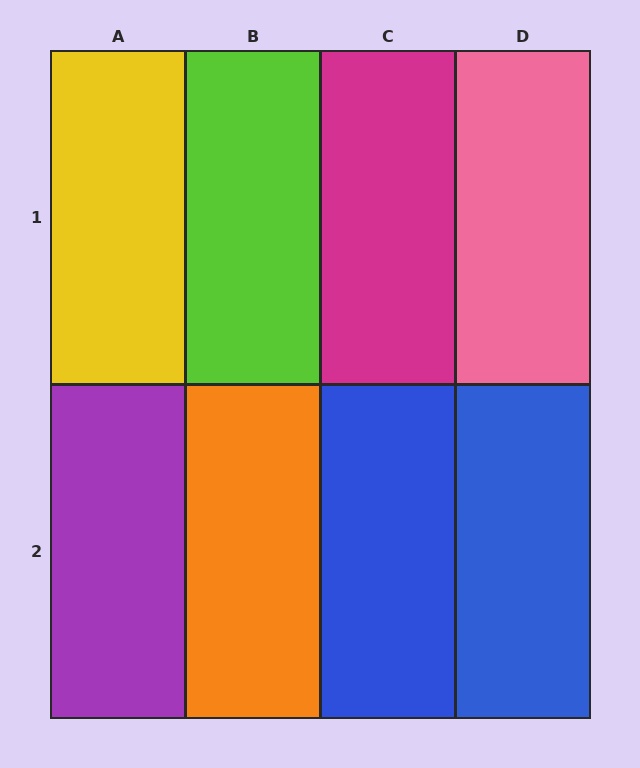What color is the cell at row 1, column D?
Pink.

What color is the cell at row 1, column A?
Yellow.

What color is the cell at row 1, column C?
Magenta.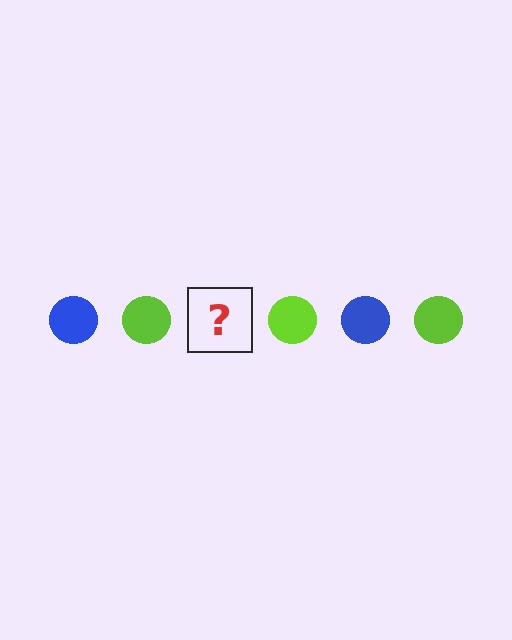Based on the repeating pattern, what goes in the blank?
The blank should be a blue circle.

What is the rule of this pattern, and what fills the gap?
The rule is that the pattern cycles through blue, lime circles. The gap should be filled with a blue circle.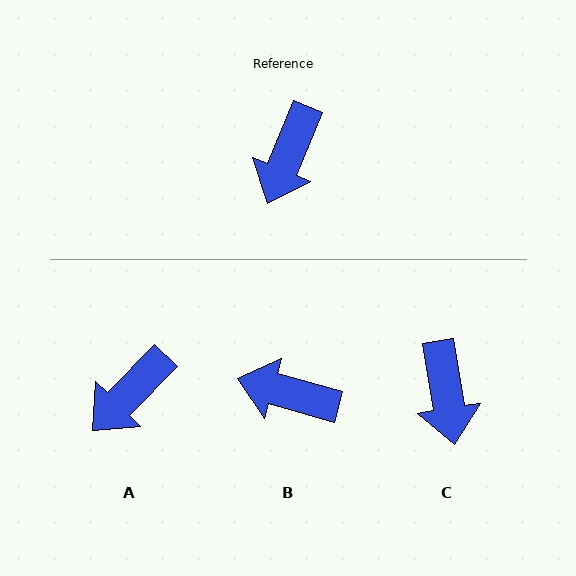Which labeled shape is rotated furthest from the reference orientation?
B, about 83 degrees away.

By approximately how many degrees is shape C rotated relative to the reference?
Approximately 32 degrees counter-clockwise.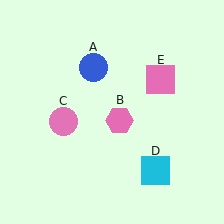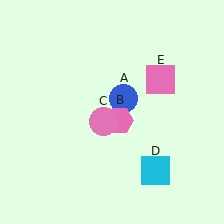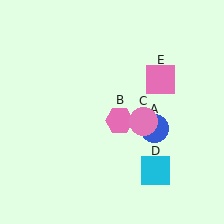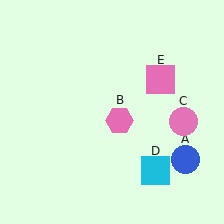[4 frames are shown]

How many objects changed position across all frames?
2 objects changed position: blue circle (object A), pink circle (object C).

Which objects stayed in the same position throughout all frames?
Pink hexagon (object B) and cyan square (object D) and pink square (object E) remained stationary.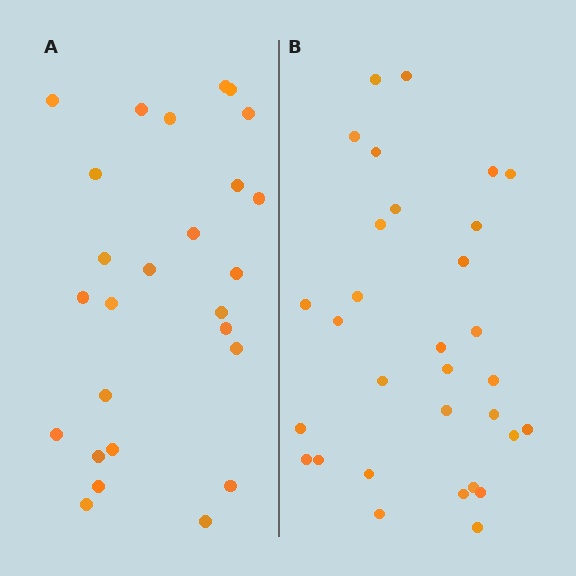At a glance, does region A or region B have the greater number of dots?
Region B (the right region) has more dots.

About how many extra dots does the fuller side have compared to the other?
Region B has about 5 more dots than region A.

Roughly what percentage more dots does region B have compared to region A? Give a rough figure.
About 20% more.